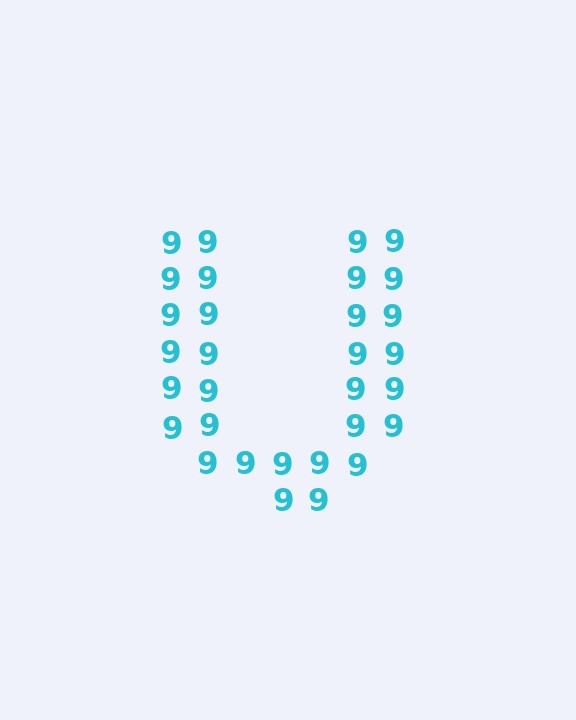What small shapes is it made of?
It is made of small digit 9's.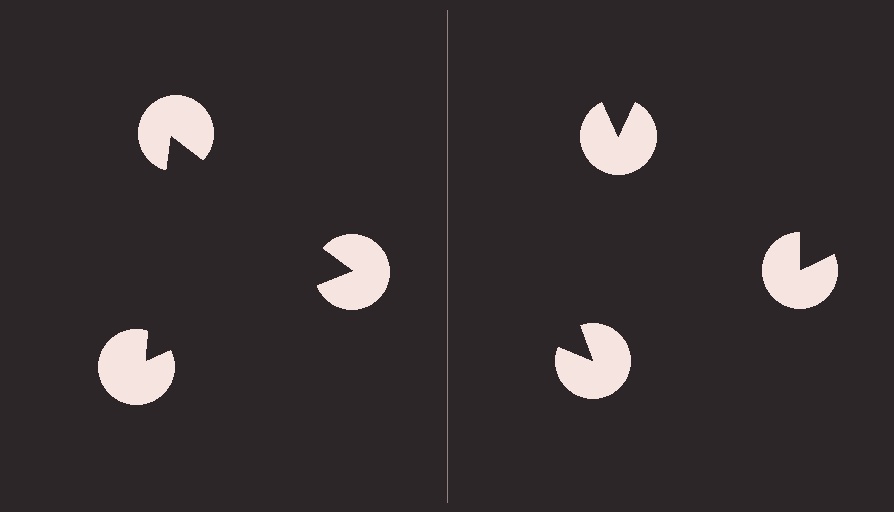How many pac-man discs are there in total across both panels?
6 — 3 on each side.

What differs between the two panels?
The pac-man discs are positioned identically on both sides; only the wedge orientations differ. On the left they align to a triangle; on the right they are misaligned.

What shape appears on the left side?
An illusory triangle.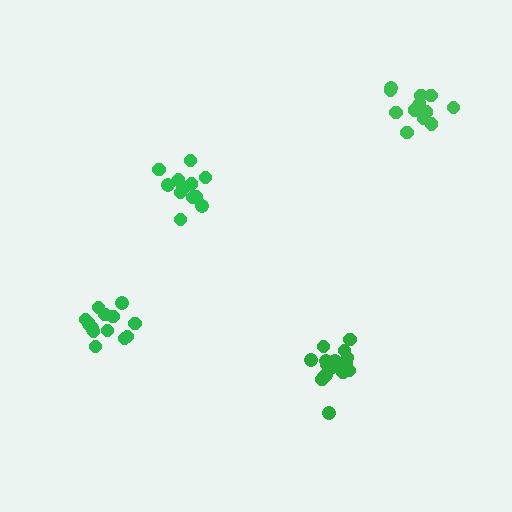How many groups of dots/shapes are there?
There are 4 groups.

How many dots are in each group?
Group 1: 12 dots, Group 2: 18 dots, Group 3: 13 dots, Group 4: 12 dots (55 total).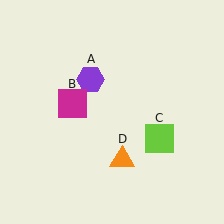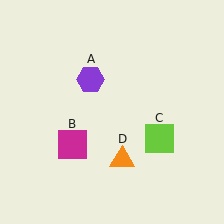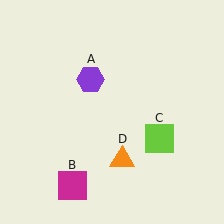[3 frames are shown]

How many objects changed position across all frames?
1 object changed position: magenta square (object B).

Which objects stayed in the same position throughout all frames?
Purple hexagon (object A) and lime square (object C) and orange triangle (object D) remained stationary.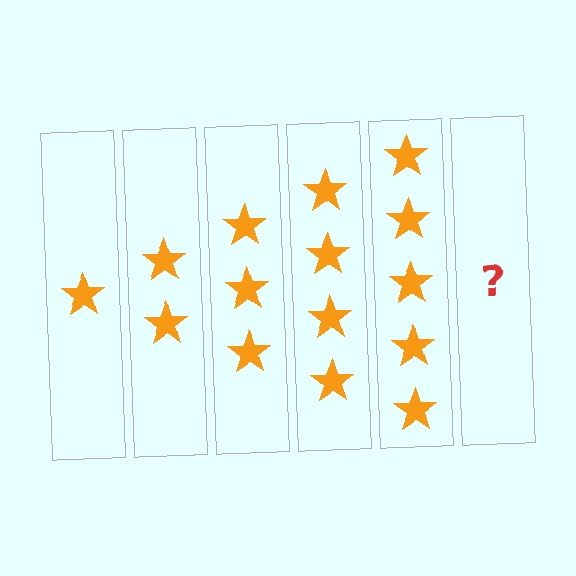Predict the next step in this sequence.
The next step is 6 stars.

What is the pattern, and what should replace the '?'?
The pattern is that each step adds one more star. The '?' should be 6 stars.